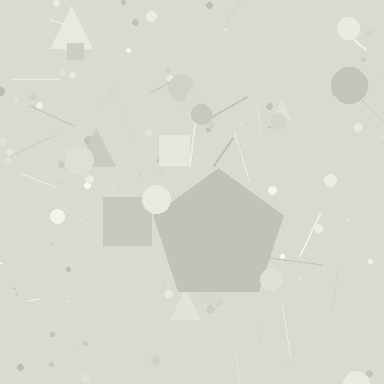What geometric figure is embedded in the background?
A pentagon is embedded in the background.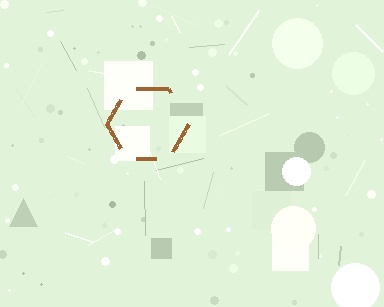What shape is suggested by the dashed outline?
The dashed outline suggests a hexagon.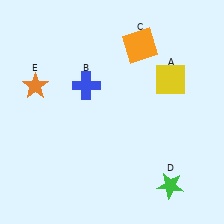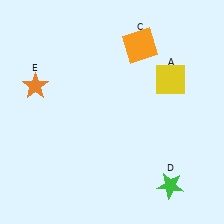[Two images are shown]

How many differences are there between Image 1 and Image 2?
There is 1 difference between the two images.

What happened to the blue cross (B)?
The blue cross (B) was removed in Image 2. It was in the top-left area of Image 1.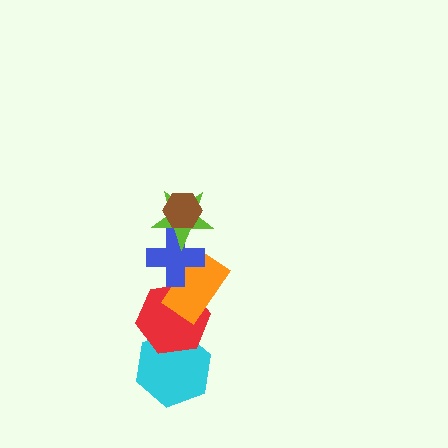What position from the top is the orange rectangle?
The orange rectangle is 4th from the top.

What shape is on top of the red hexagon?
The orange rectangle is on top of the red hexagon.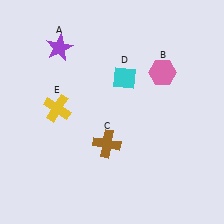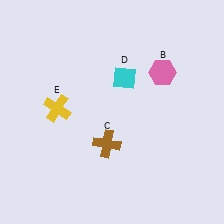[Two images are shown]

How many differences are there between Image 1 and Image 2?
There is 1 difference between the two images.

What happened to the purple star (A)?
The purple star (A) was removed in Image 2. It was in the top-left area of Image 1.